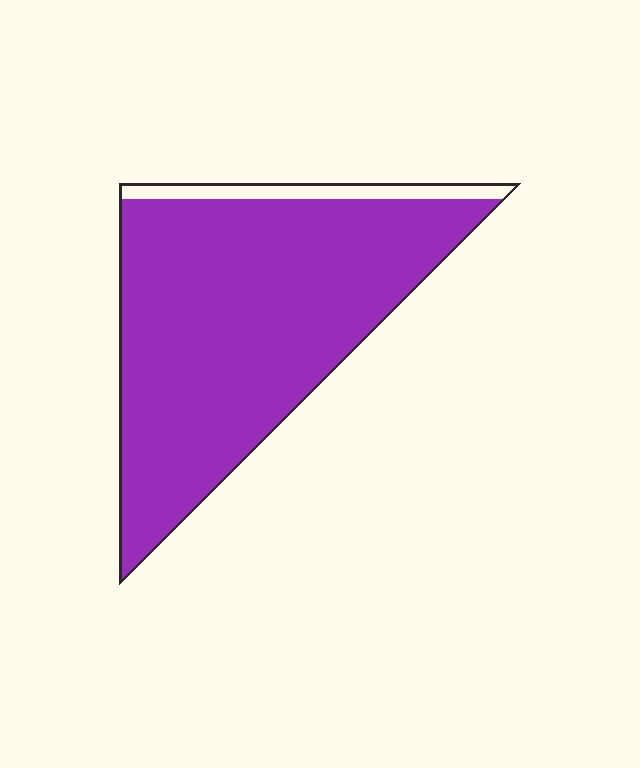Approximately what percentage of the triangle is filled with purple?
Approximately 90%.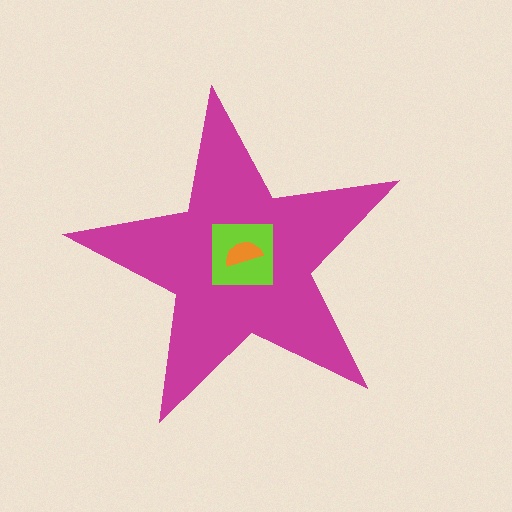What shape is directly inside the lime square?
The orange semicircle.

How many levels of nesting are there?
3.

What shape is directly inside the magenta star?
The lime square.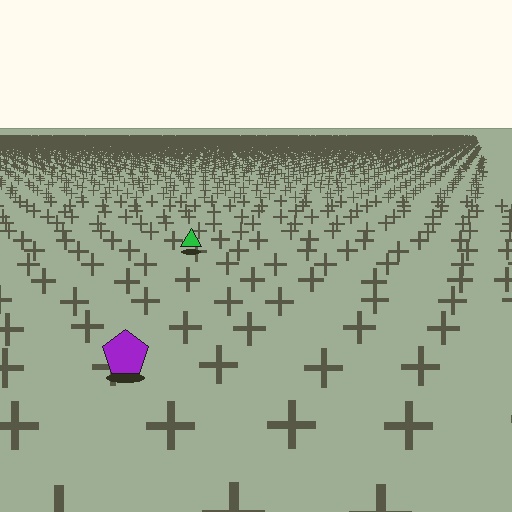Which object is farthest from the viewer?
The green triangle is farthest from the viewer. It appears smaller and the ground texture around it is denser.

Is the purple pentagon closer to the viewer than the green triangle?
Yes. The purple pentagon is closer — you can tell from the texture gradient: the ground texture is coarser near it.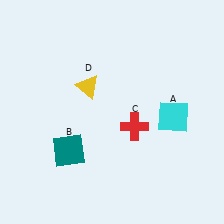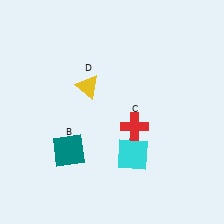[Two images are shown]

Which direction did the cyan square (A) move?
The cyan square (A) moved left.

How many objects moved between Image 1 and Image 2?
1 object moved between the two images.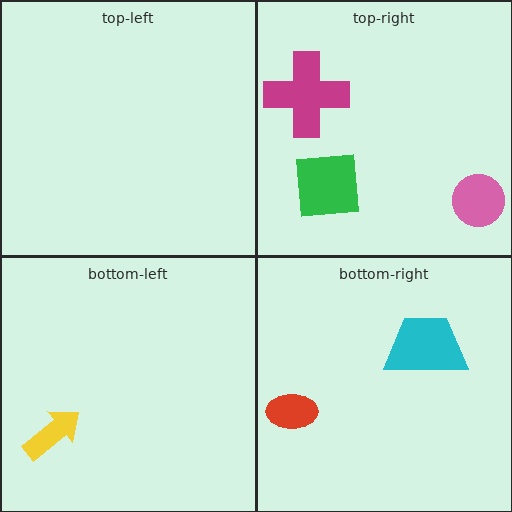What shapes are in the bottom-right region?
The red ellipse, the cyan trapezoid.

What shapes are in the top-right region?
The pink circle, the magenta cross, the green square.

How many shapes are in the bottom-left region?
1.